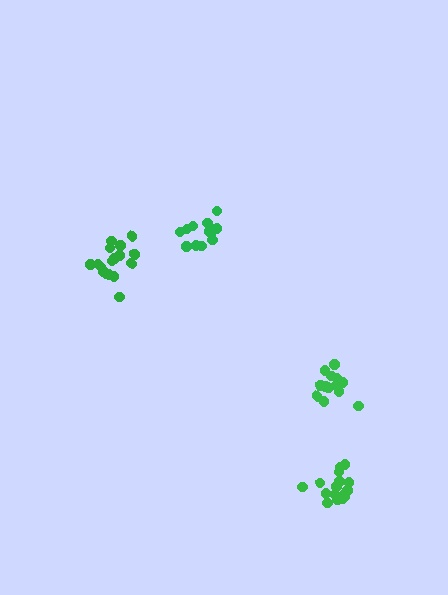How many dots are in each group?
Group 1: 13 dots, Group 2: 17 dots, Group 3: 15 dots, Group 4: 16 dots (61 total).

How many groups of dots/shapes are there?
There are 4 groups.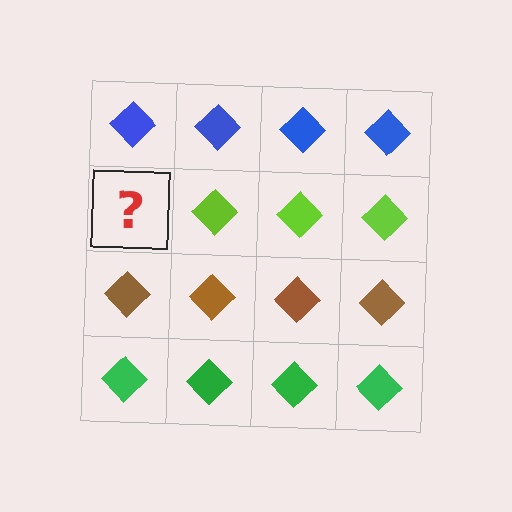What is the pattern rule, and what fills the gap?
The rule is that each row has a consistent color. The gap should be filled with a lime diamond.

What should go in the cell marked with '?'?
The missing cell should contain a lime diamond.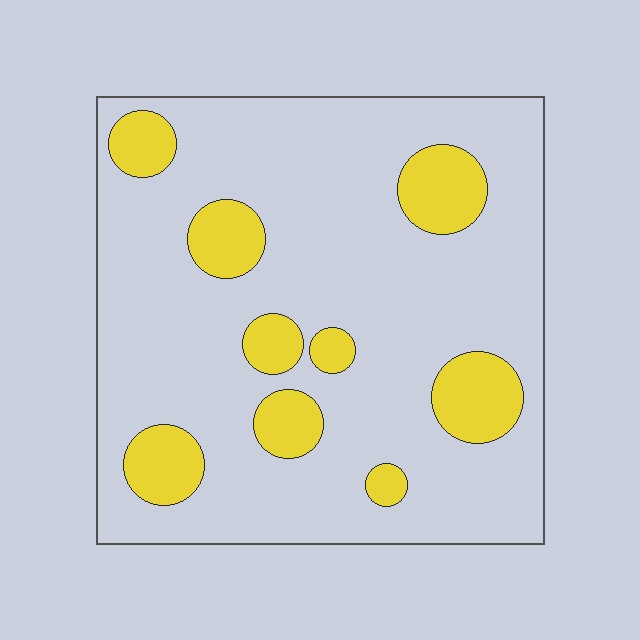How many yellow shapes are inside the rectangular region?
9.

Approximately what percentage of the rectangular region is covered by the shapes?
Approximately 20%.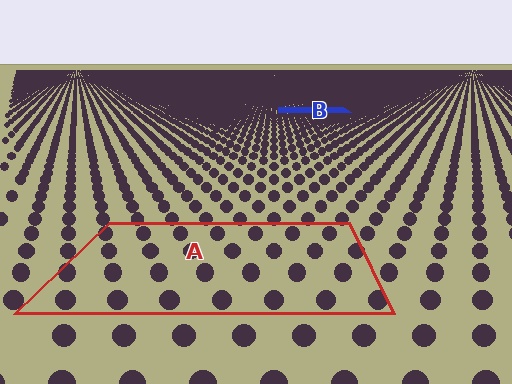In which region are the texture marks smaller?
The texture marks are smaller in region B, because it is farther away.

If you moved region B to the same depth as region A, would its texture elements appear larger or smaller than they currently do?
They would appear larger. At a closer depth, the same texture elements are projected at a bigger on-screen size.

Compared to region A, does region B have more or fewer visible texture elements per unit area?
Region B has more texture elements per unit area — they are packed more densely because it is farther away.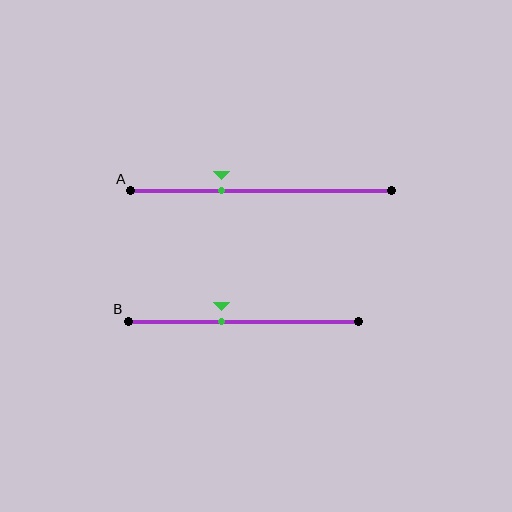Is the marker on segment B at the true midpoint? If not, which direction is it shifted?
No, the marker on segment B is shifted to the left by about 10% of the segment length.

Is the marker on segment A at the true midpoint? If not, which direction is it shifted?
No, the marker on segment A is shifted to the left by about 15% of the segment length.